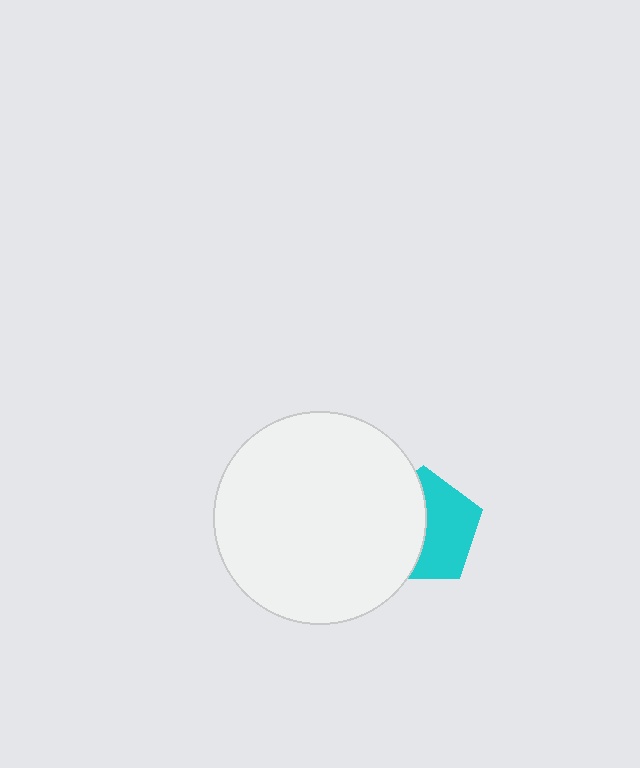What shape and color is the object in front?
The object in front is a white circle.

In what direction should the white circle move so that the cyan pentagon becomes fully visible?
The white circle should move left. That is the shortest direction to clear the overlap and leave the cyan pentagon fully visible.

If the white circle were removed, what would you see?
You would see the complete cyan pentagon.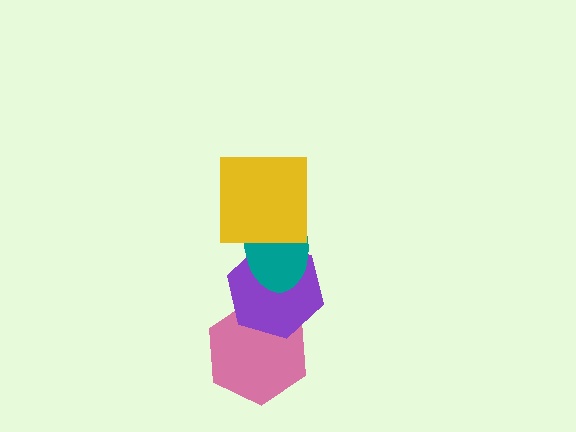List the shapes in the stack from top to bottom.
From top to bottom: the yellow square, the teal ellipse, the purple hexagon, the pink hexagon.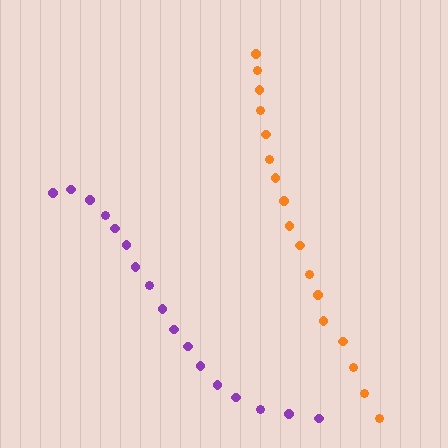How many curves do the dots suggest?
There are 2 distinct paths.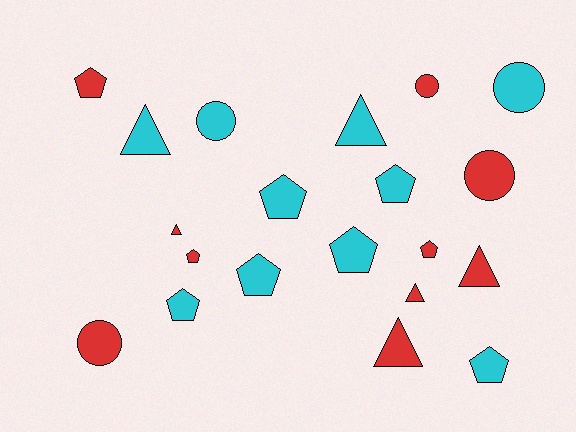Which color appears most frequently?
Cyan, with 10 objects.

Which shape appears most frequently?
Pentagon, with 9 objects.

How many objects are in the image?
There are 20 objects.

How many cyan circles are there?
There are 2 cyan circles.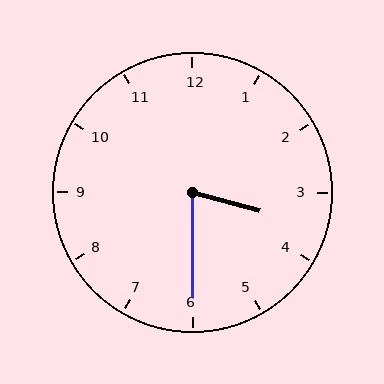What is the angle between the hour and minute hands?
Approximately 75 degrees.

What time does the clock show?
3:30.